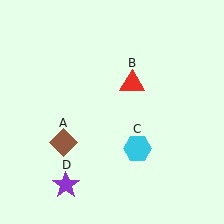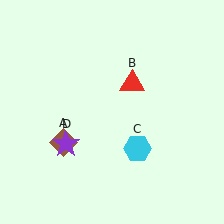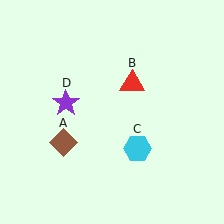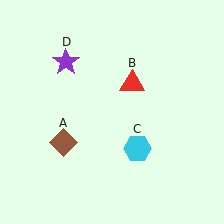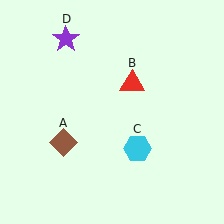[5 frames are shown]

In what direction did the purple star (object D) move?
The purple star (object D) moved up.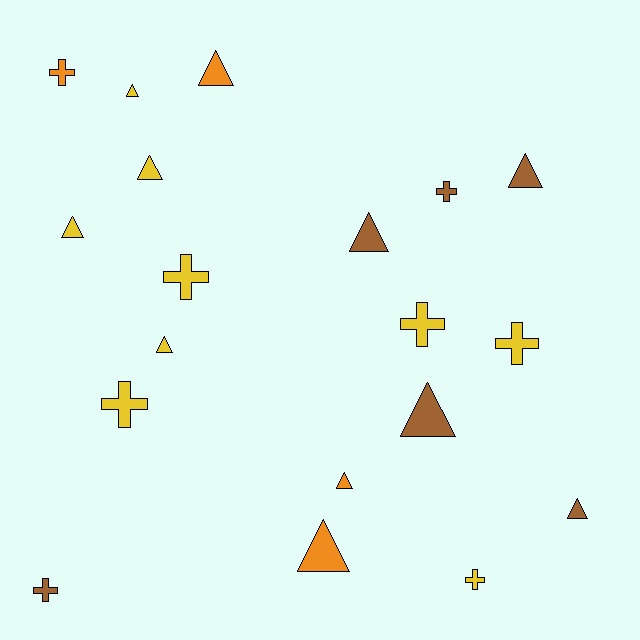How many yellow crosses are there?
There are 5 yellow crosses.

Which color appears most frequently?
Yellow, with 9 objects.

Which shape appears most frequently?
Triangle, with 11 objects.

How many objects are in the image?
There are 19 objects.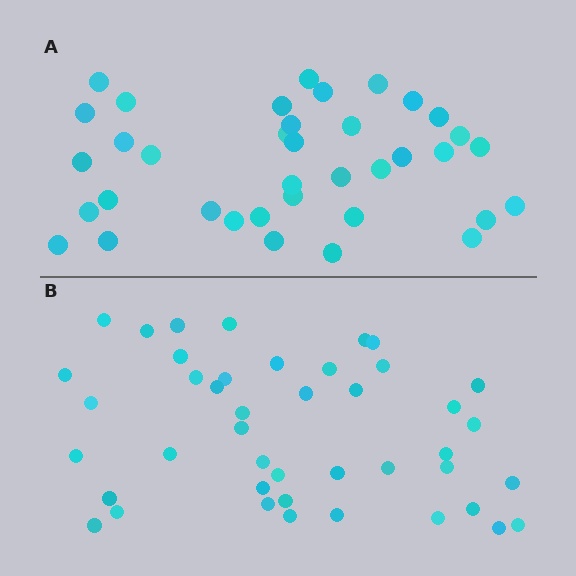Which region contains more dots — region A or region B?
Region B (the bottom region) has more dots.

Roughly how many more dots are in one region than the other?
Region B has about 6 more dots than region A.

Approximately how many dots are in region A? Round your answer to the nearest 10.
About 40 dots. (The exact count is 37, which rounds to 40.)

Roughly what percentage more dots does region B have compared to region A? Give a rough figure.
About 15% more.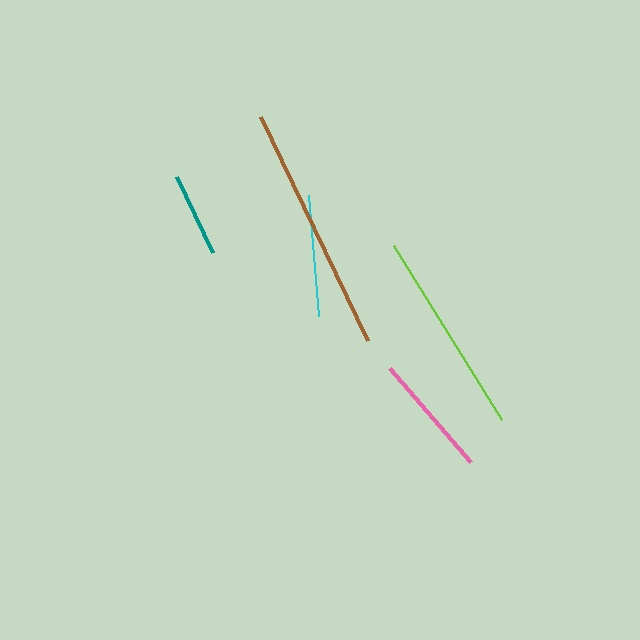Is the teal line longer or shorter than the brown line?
The brown line is longer than the teal line.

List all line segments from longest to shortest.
From longest to shortest: brown, lime, pink, cyan, teal.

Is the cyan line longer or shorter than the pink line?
The pink line is longer than the cyan line.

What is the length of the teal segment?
The teal segment is approximately 84 pixels long.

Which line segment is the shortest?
The teal line is the shortest at approximately 84 pixels.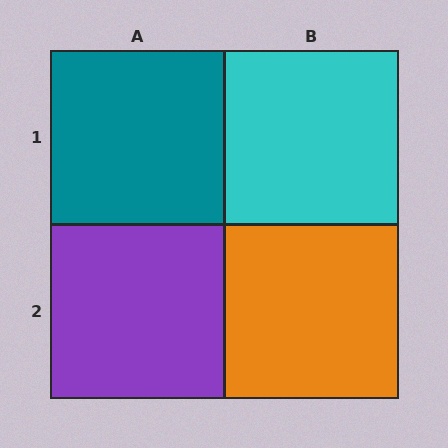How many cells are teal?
1 cell is teal.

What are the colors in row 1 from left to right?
Teal, cyan.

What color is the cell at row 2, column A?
Purple.